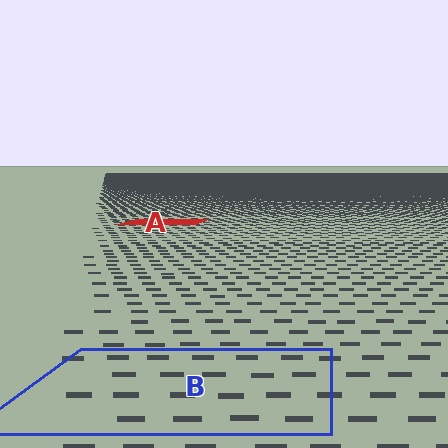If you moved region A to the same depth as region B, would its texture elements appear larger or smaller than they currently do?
They would appear larger. At a closer depth, the same texture elements are projected at a bigger on-screen size.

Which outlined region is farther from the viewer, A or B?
Region A is farther from the viewer — the texture elements inside it appear smaller and more densely packed.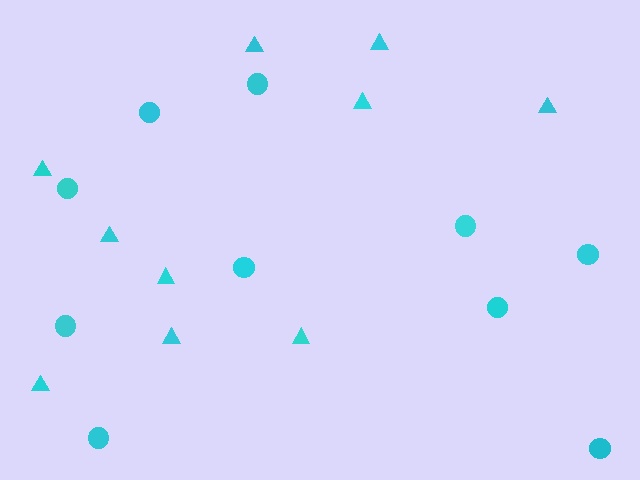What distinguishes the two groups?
There are 2 groups: one group of circles (10) and one group of triangles (10).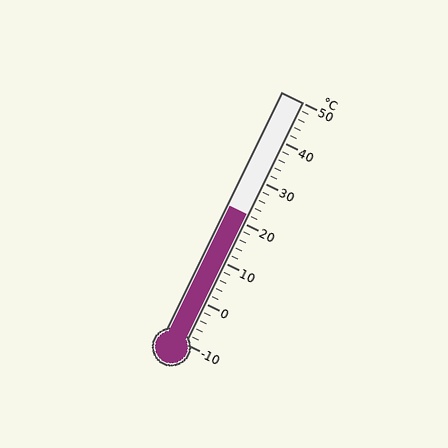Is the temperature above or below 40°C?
The temperature is below 40°C.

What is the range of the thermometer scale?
The thermometer scale ranges from -10°C to 50°C.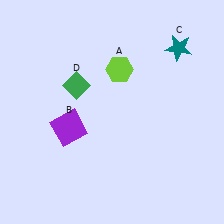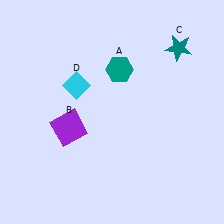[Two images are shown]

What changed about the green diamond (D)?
In Image 1, D is green. In Image 2, it changed to cyan.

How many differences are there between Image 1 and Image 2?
There are 2 differences between the two images.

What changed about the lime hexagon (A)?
In Image 1, A is lime. In Image 2, it changed to teal.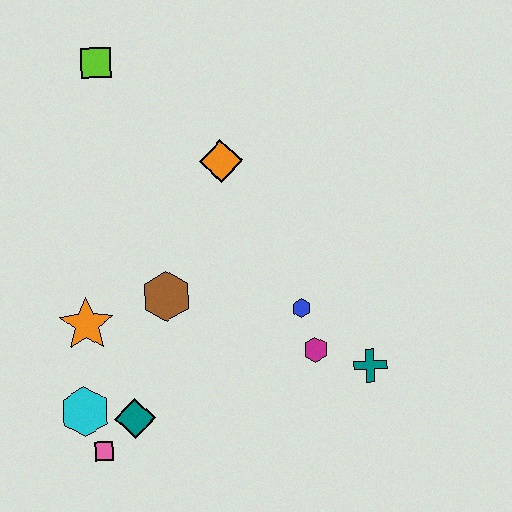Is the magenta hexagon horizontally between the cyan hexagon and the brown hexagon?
No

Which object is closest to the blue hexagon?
The magenta hexagon is closest to the blue hexagon.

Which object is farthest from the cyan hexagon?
The lime square is farthest from the cyan hexagon.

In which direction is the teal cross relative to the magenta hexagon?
The teal cross is to the right of the magenta hexagon.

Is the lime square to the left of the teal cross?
Yes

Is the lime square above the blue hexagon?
Yes